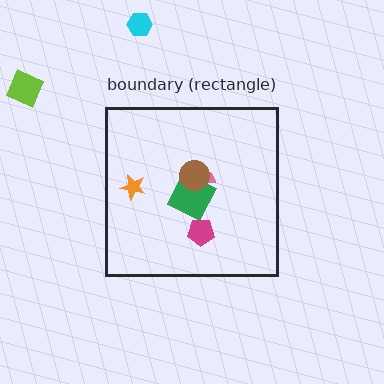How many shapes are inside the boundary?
5 inside, 2 outside.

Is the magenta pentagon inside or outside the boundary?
Inside.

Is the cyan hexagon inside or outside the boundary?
Outside.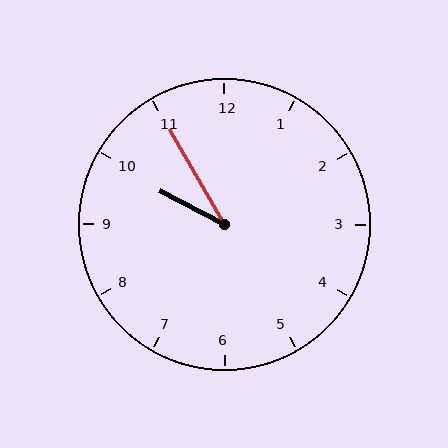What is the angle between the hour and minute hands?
Approximately 32 degrees.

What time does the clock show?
9:55.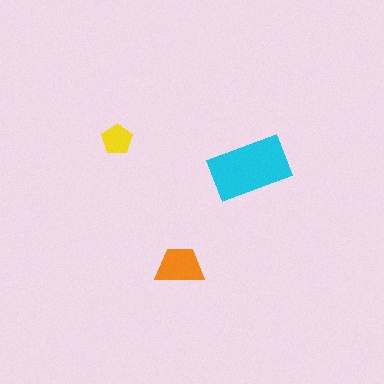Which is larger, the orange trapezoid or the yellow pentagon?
The orange trapezoid.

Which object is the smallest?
The yellow pentagon.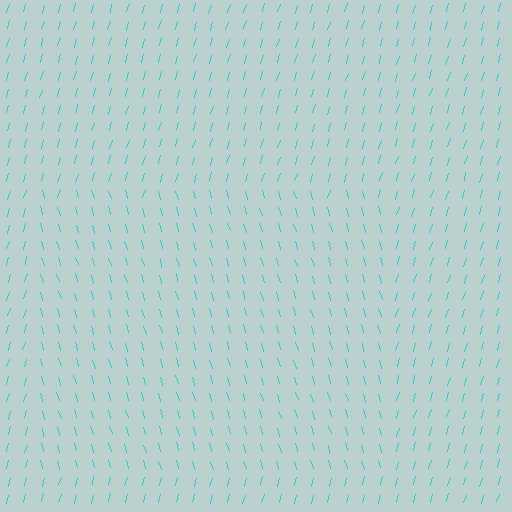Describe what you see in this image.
The image is filled with small cyan line segments. A rectangle region in the image has lines oriented differently from the surrounding lines, creating a visible texture boundary.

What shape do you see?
I see a rectangle.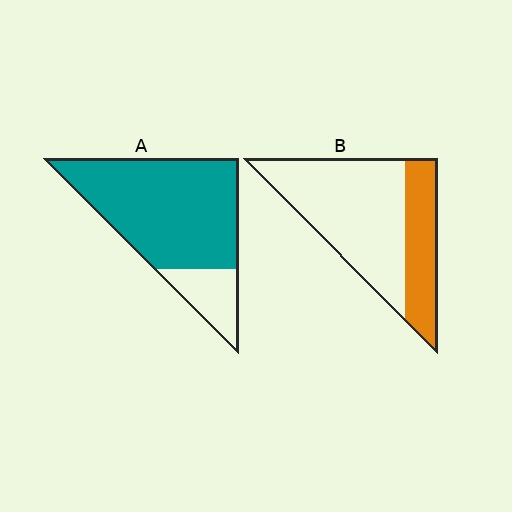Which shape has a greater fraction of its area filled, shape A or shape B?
Shape A.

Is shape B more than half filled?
No.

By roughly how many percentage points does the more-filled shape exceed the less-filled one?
By roughly 50 percentage points (A over B).